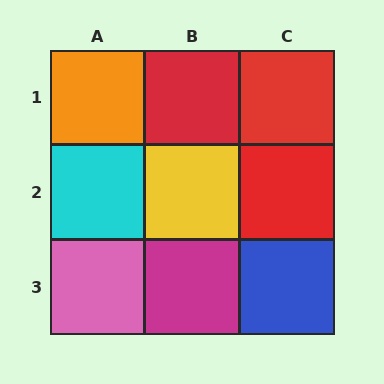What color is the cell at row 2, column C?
Red.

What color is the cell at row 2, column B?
Yellow.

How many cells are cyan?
1 cell is cyan.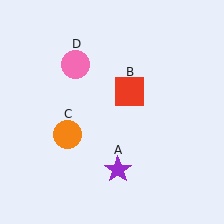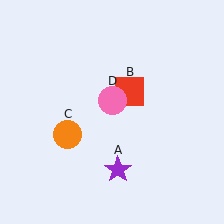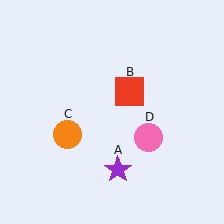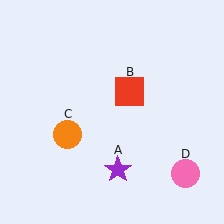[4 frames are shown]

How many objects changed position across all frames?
1 object changed position: pink circle (object D).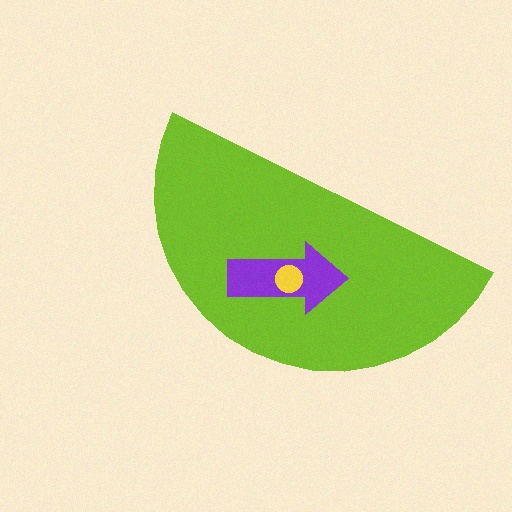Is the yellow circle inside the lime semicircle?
Yes.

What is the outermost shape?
The lime semicircle.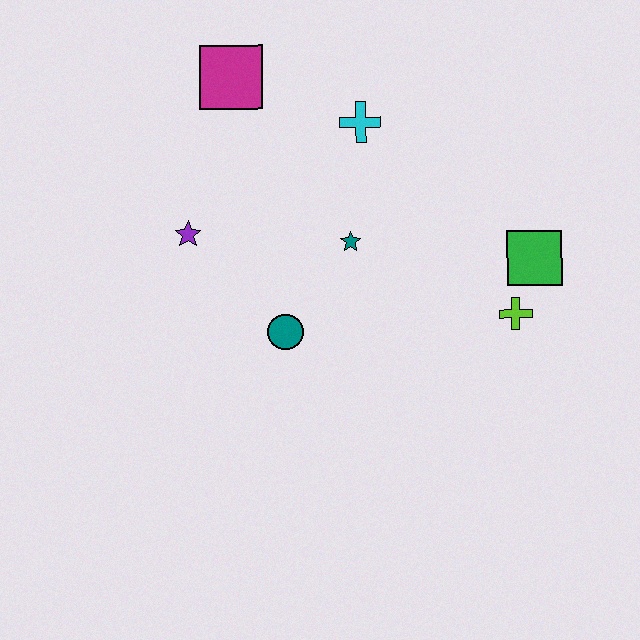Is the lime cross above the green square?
No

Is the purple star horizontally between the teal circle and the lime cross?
No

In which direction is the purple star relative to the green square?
The purple star is to the left of the green square.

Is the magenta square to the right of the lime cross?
No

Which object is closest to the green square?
The lime cross is closest to the green square.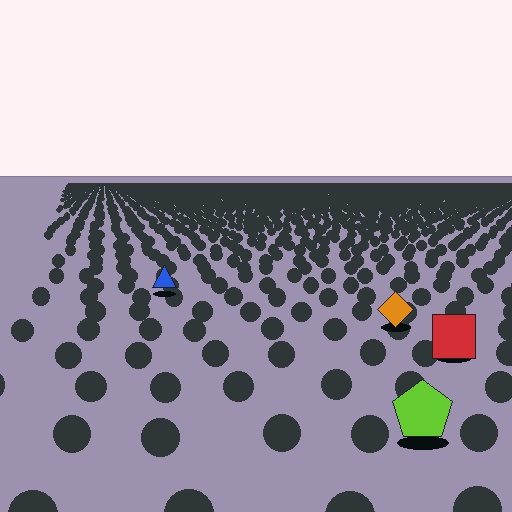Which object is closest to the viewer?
The lime pentagon is closest. The texture marks near it are larger and more spread out.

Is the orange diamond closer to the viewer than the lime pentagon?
No. The lime pentagon is closer — you can tell from the texture gradient: the ground texture is coarser near it.